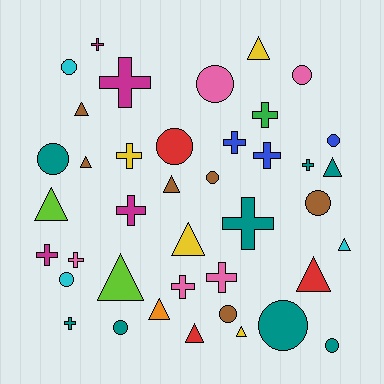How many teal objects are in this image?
There are 8 teal objects.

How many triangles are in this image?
There are 13 triangles.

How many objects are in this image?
There are 40 objects.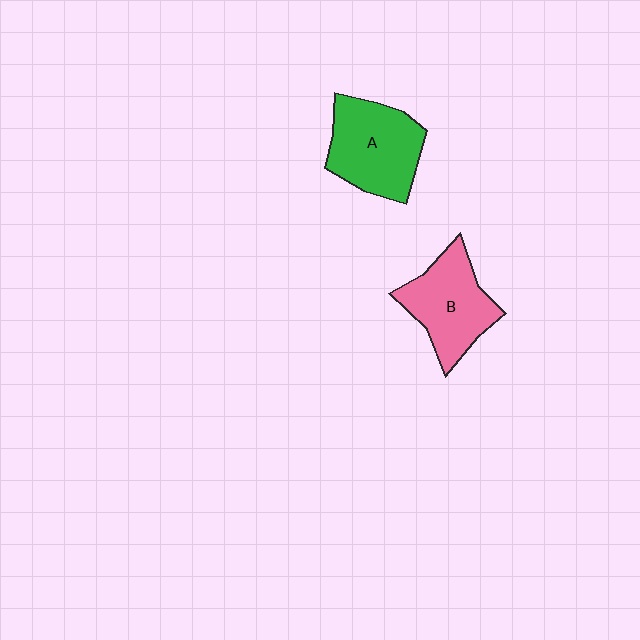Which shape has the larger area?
Shape A (green).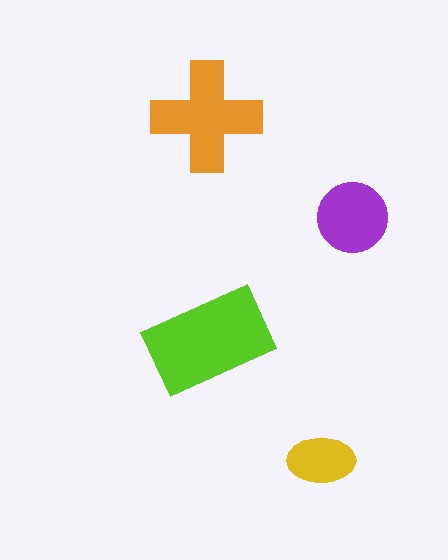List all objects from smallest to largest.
The yellow ellipse, the purple circle, the orange cross, the lime rectangle.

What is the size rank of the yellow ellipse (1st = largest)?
4th.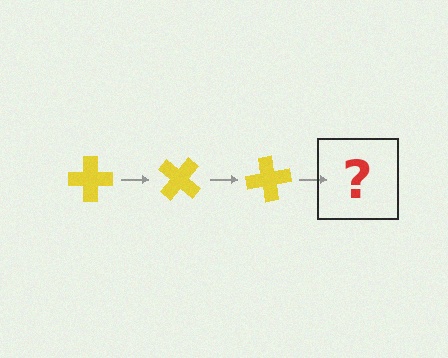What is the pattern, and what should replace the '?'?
The pattern is that the cross rotates 40 degrees each step. The '?' should be a yellow cross rotated 120 degrees.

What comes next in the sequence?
The next element should be a yellow cross rotated 120 degrees.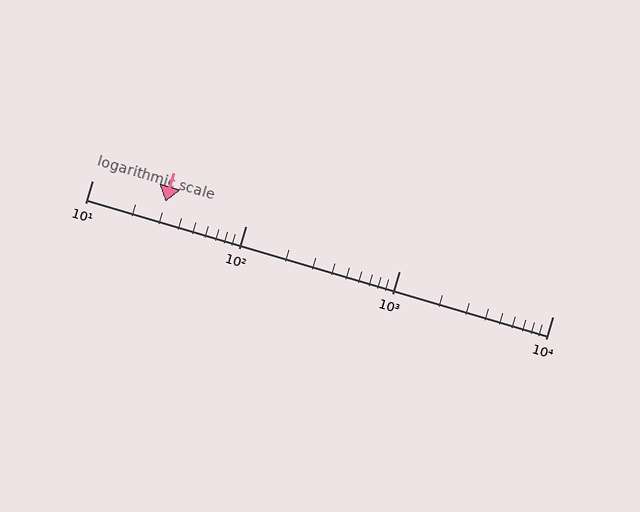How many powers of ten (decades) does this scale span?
The scale spans 3 decades, from 10 to 10000.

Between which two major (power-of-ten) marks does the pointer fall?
The pointer is between 10 and 100.